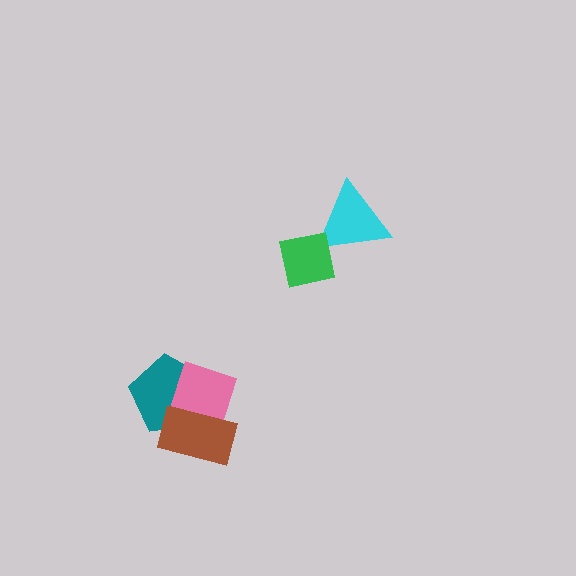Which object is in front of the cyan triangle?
The green square is in front of the cyan triangle.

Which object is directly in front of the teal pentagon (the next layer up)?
The pink diamond is directly in front of the teal pentagon.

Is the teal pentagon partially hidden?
Yes, it is partially covered by another shape.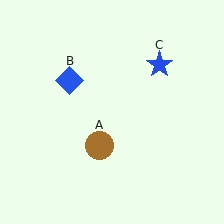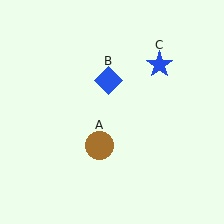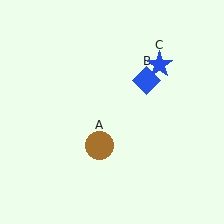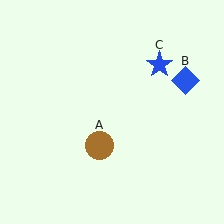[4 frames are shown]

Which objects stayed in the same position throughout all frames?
Brown circle (object A) and blue star (object C) remained stationary.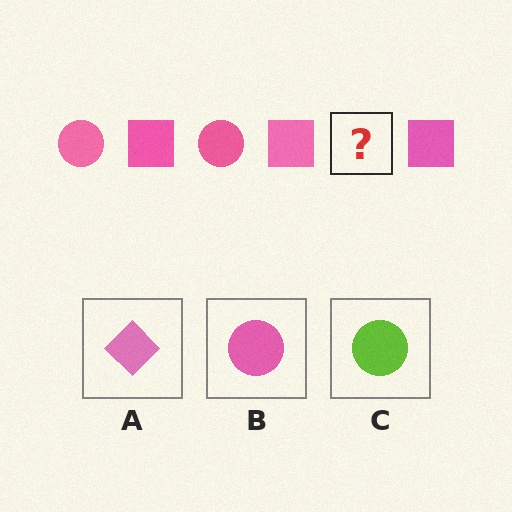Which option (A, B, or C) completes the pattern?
B.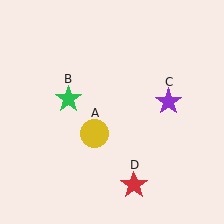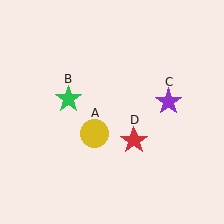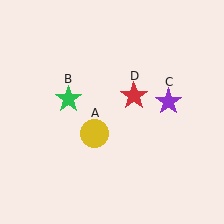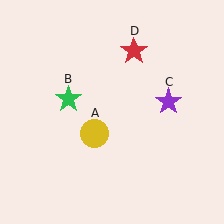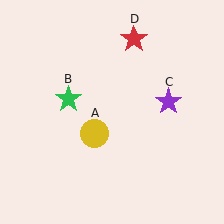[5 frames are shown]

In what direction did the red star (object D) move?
The red star (object D) moved up.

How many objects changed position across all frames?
1 object changed position: red star (object D).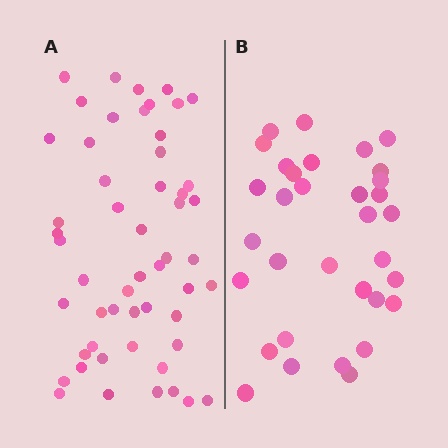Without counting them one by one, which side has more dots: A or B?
Region A (the left region) has more dots.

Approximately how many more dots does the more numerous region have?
Region A has approximately 20 more dots than region B.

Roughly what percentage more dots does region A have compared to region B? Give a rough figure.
About 60% more.